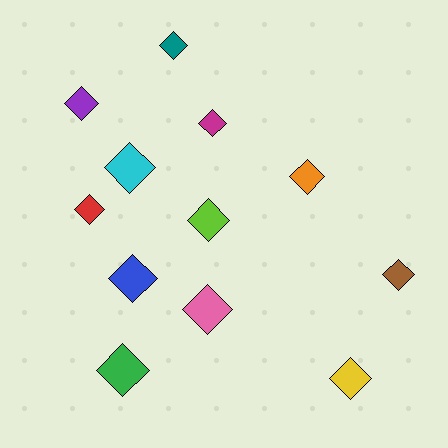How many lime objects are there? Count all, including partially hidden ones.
There is 1 lime object.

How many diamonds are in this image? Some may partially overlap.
There are 12 diamonds.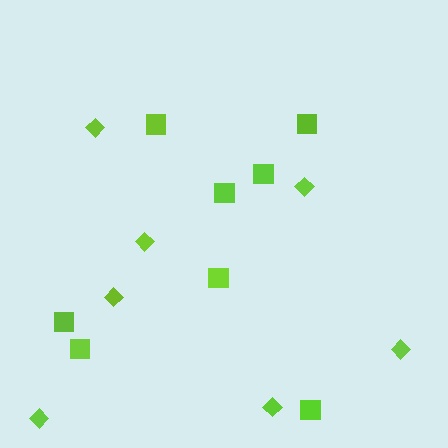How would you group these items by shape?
There are 2 groups: one group of diamonds (7) and one group of squares (8).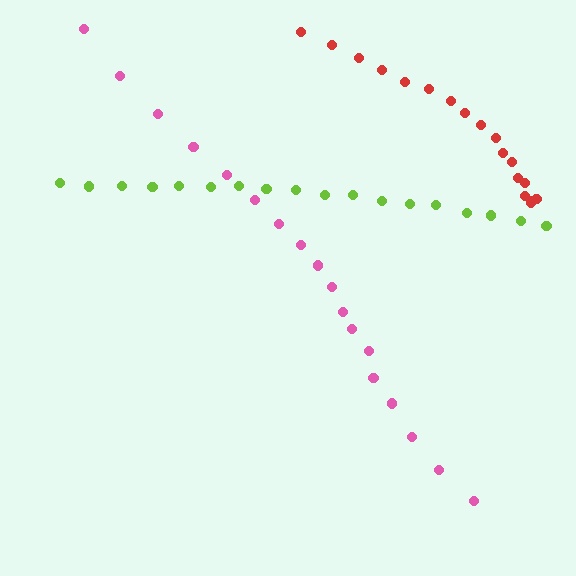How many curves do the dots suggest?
There are 3 distinct paths.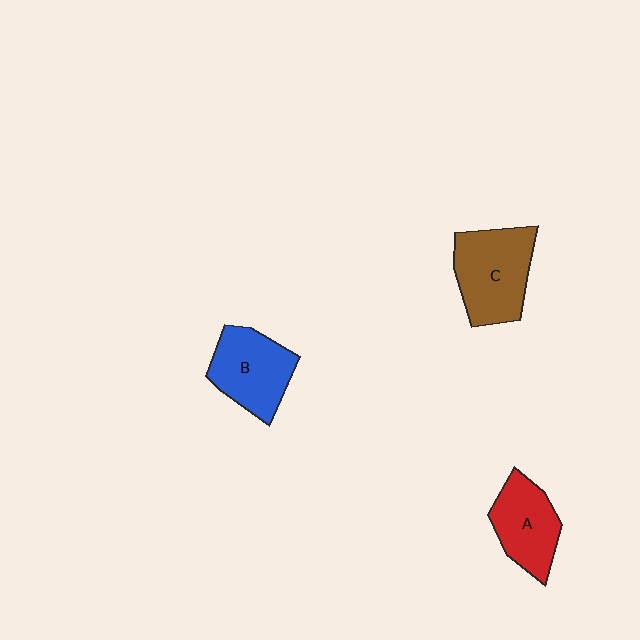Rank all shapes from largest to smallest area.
From largest to smallest: C (brown), B (blue), A (red).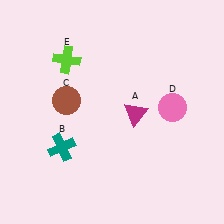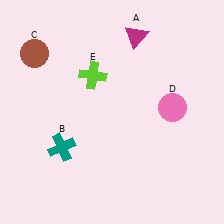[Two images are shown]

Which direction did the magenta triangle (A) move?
The magenta triangle (A) moved up.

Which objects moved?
The objects that moved are: the magenta triangle (A), the brown circle (C), the lime cross (E).